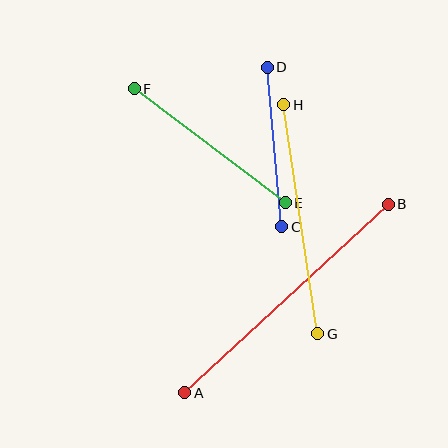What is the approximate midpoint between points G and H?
The midpoint is at approximately (301, 219) pixels.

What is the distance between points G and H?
The distance is approximately 232 pixels.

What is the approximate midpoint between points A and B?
The midpoint is at approximately (286, 299) pixels.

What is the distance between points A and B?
The distance is approximately 277 pixels.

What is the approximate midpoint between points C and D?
The midpoint is at approximately (274, 147) pixels.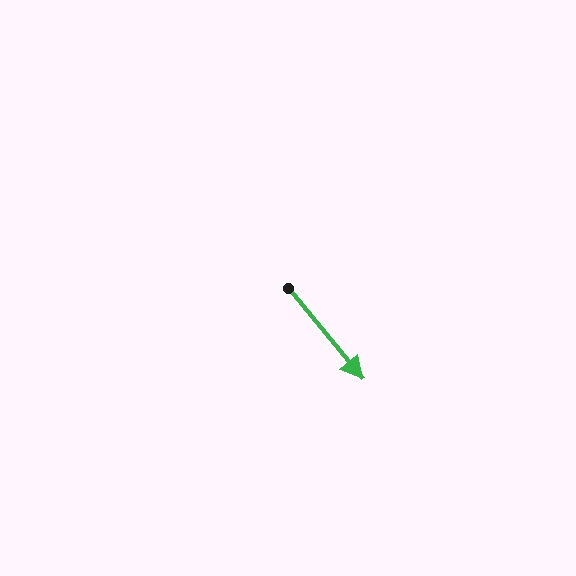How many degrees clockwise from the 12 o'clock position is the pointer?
Approximately 141 degrees.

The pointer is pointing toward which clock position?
Roughly 5 o'clock.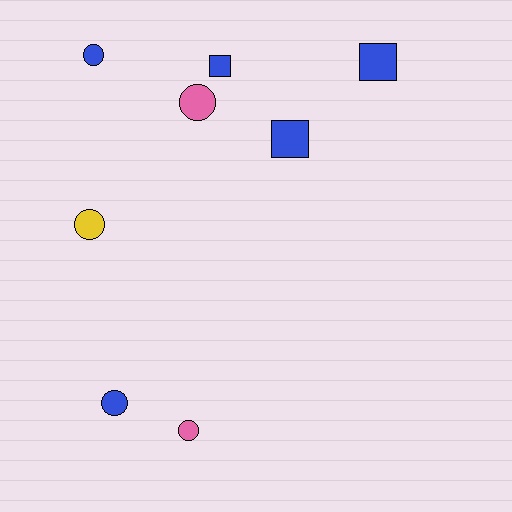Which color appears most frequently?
Blue, with 5 objects.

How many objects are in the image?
There are 8 objects.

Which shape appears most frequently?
Circle, with 5 objects.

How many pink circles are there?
There are 2 pink circles.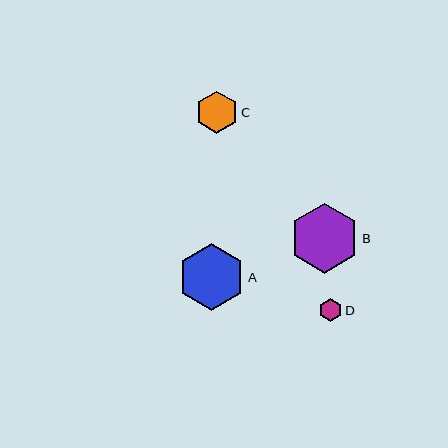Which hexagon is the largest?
Hexagon B is the largest with a size of approximately 70 pixels.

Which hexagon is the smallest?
Hexagon D is the smallest with a size of approximately 23 pixels.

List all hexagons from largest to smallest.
From largest to smallest: B, A, C, D.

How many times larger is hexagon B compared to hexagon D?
Hexagon B is approximately 3.1 times the size of hexagon D.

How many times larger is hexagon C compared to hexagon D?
Hexagon C is approximately 1.9 times the size of hexagon D.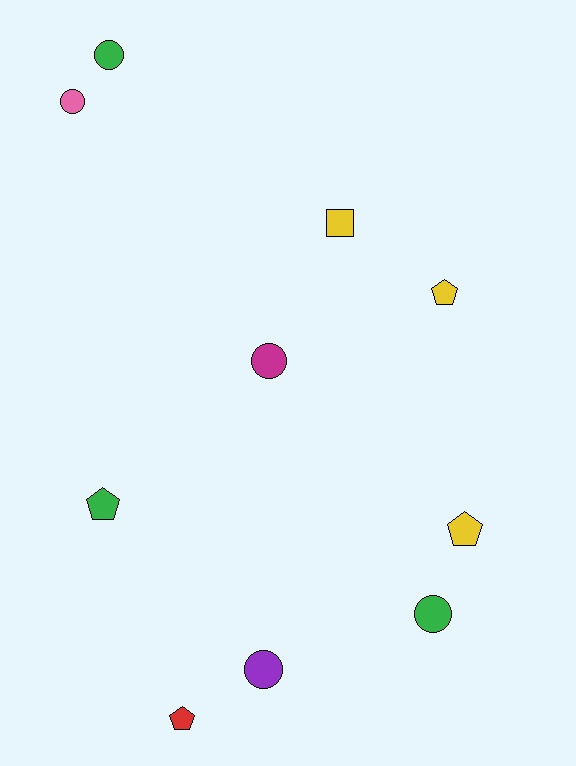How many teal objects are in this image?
There are no teal objects.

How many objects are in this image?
There are 10 objects.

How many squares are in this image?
There is 1 square.